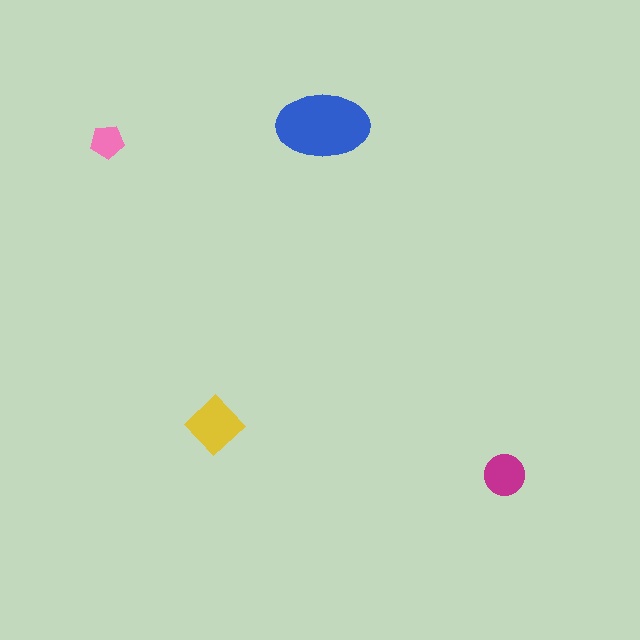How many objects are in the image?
There are 4 objects in the image.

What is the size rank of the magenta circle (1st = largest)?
3rd.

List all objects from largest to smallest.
The blue ellipse, the yellow diamond, the magenta circle, the pink pentagon.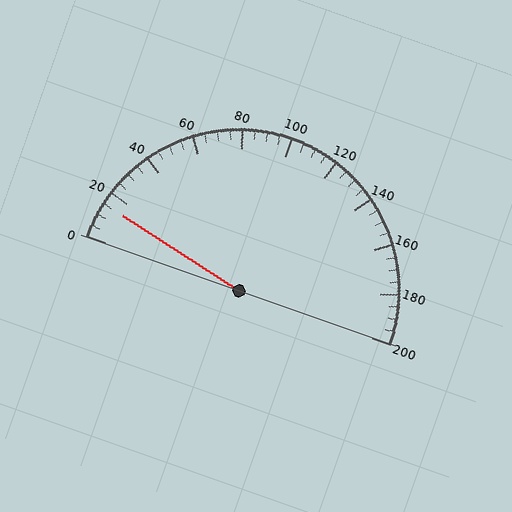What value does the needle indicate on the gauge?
The needle indicates approximately 15.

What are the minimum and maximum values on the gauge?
The gauge ranges from 0 to 200.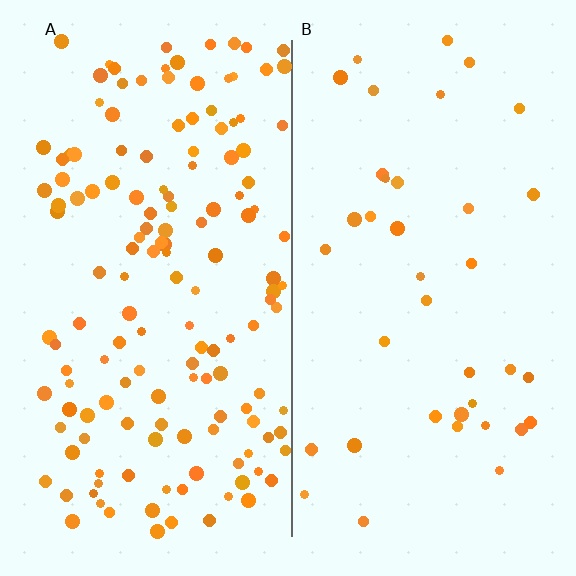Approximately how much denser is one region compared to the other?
Approximately 3.9× — region A over region B.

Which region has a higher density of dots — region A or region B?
A (the left).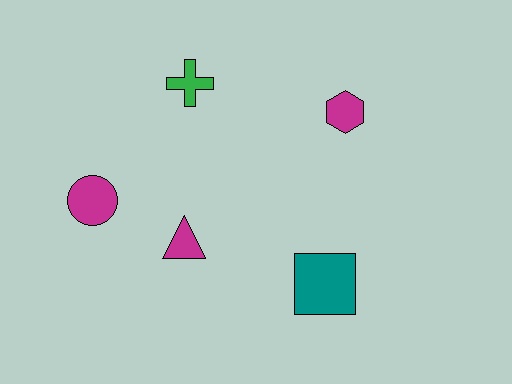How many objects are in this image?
There are 5 objects.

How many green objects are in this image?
There is 1 green object.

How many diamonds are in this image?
There are no diamonds.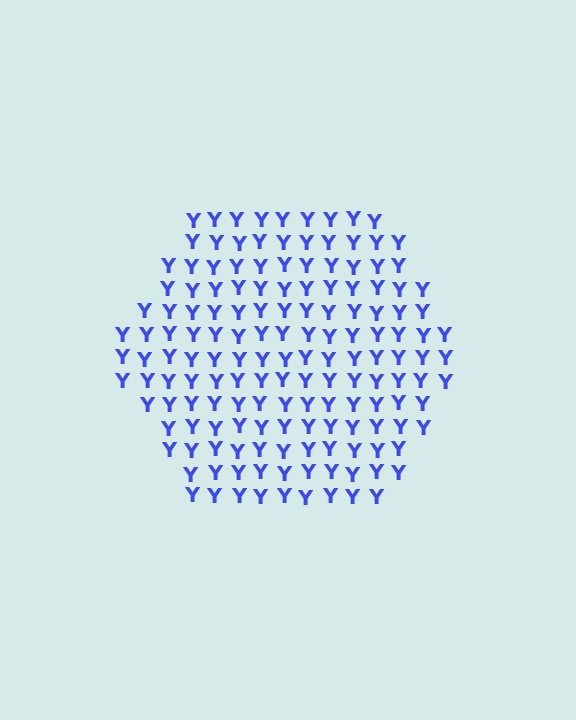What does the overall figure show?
The overall figure shows a hexagon.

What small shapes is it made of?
It is made of small letter Y's.